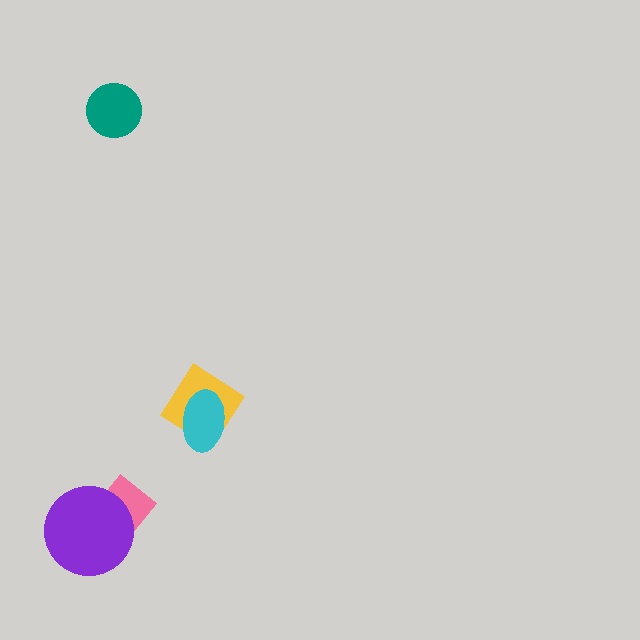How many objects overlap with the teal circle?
0 objects overlap with the teal circle.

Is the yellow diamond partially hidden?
Yes, it is partially covered by another shape.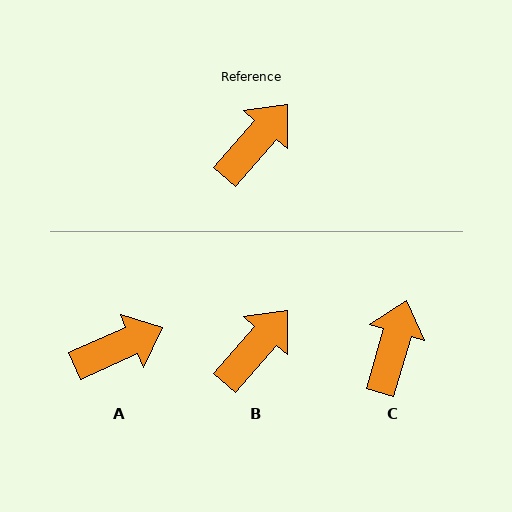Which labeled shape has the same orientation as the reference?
B.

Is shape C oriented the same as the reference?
No, it is off by about 25 degrees.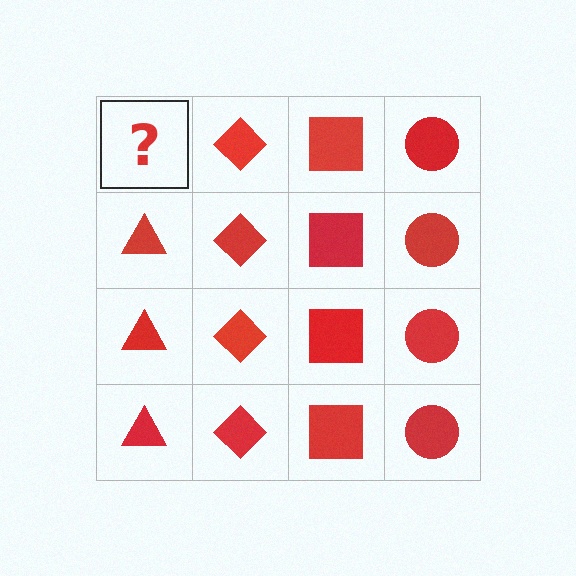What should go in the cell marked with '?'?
The missing cell should contain a red triangle.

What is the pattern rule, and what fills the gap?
The rule is that each column has a consistent shape. The gap should be filled with a red triangle.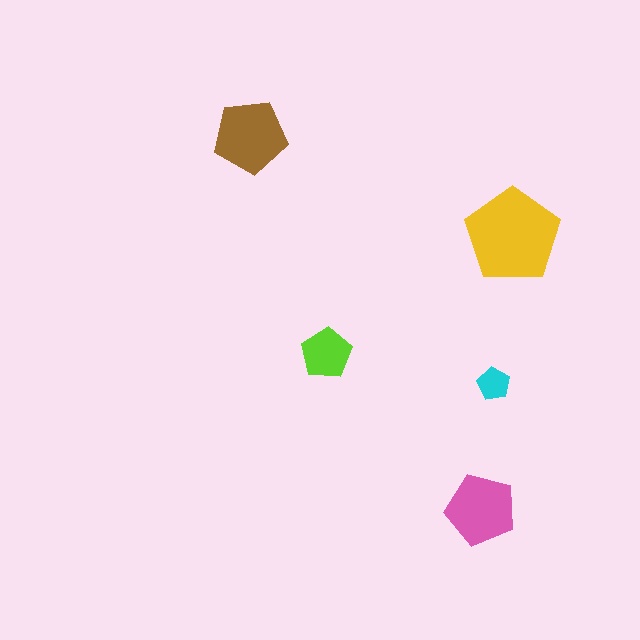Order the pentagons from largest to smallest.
the yellow one, the brown one, the pink one, the lime one, the cyan one.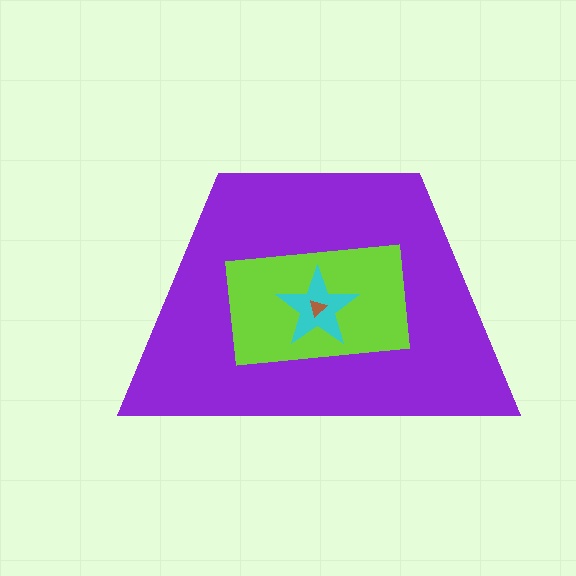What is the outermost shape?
The purple trapezoid.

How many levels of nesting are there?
4.